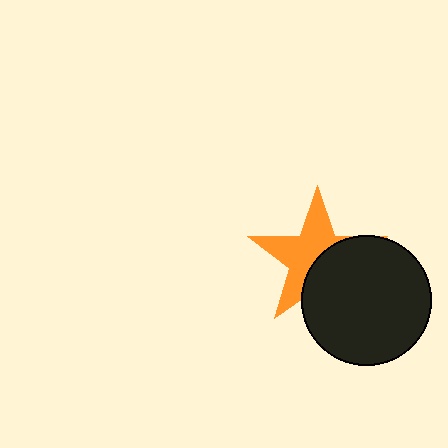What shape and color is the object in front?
The object in front is a black circle.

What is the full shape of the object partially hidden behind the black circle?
The partially hidden object is an orange star.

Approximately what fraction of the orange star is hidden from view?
Roughly 44% of the orange star is hidden behind the black circle.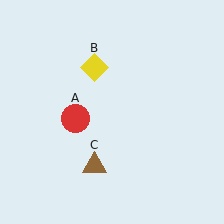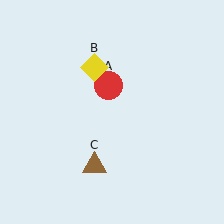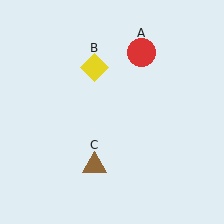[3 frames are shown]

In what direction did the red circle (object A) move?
The red circle (object A) moved up and to the right.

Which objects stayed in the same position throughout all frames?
Yellow diamond (object B) and brown triangle (object C) remained stationary.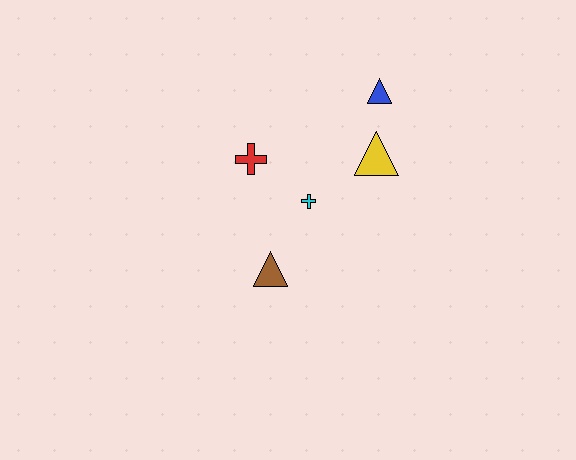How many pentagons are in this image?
There are no pentagons.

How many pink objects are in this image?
There are no pink objects.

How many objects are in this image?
There are 5 objects.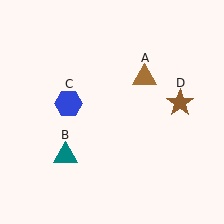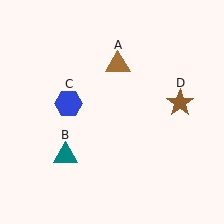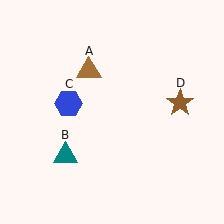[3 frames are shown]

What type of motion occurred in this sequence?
The brown triangle (object A) rotated counterclockwise around the center of the scene.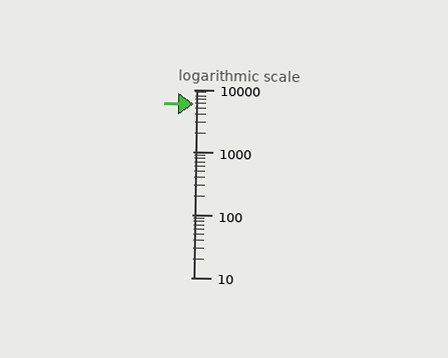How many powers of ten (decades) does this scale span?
The scale spans 3 decades, from 10 to 10000.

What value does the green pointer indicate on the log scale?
The pointer indicates approximately 5800.